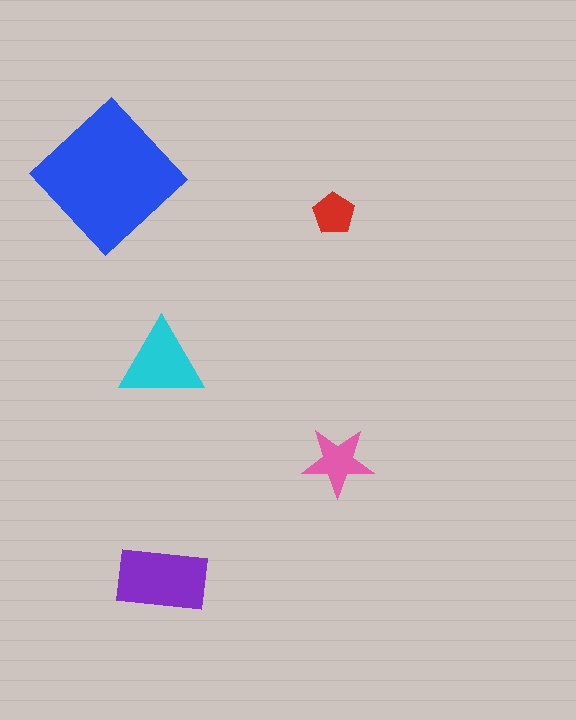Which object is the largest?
The blue diamond.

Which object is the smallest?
The red pentagon.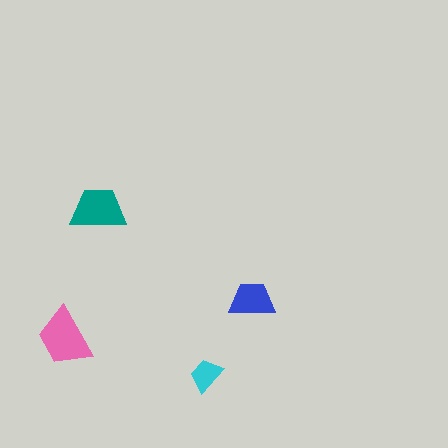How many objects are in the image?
There are 4 objects in the image.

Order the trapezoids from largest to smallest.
the pink one, the teal one, the blue one, the cyan one.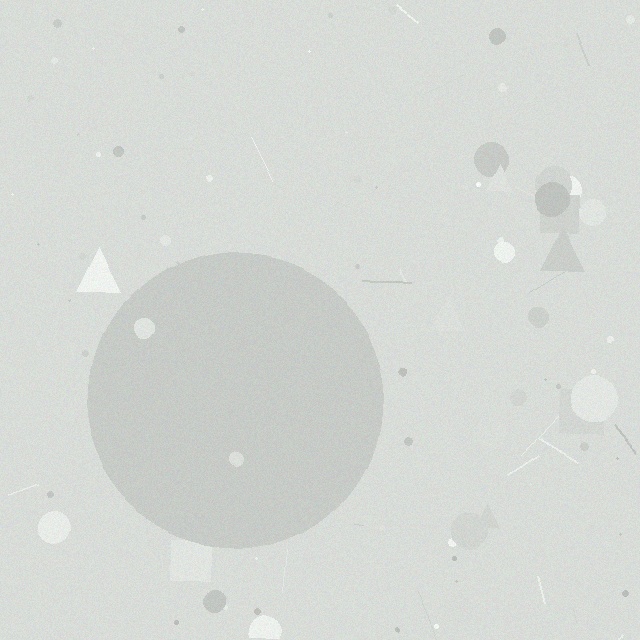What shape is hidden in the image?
A circle is hidden in the image.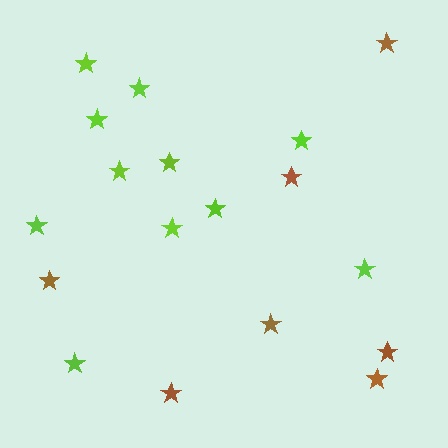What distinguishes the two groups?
There are 2 groups: one group of brown stars (7) and one group of lime stars (11).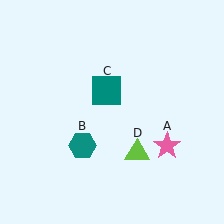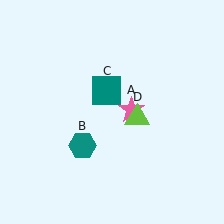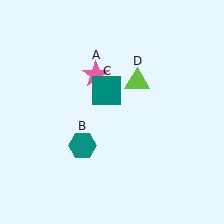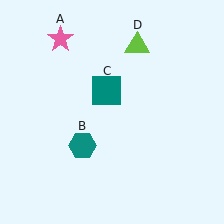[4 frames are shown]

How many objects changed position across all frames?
2 objects changed position: pink star (object A), lime triangle (object D).